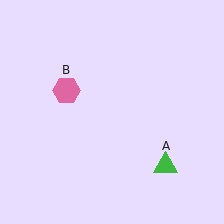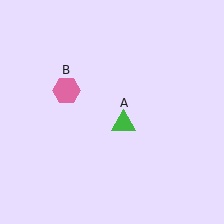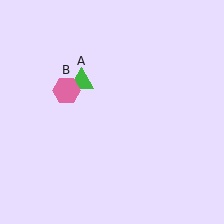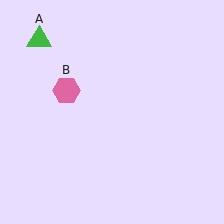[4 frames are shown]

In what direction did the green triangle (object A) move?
The green triangle (object A) moved up and to the left.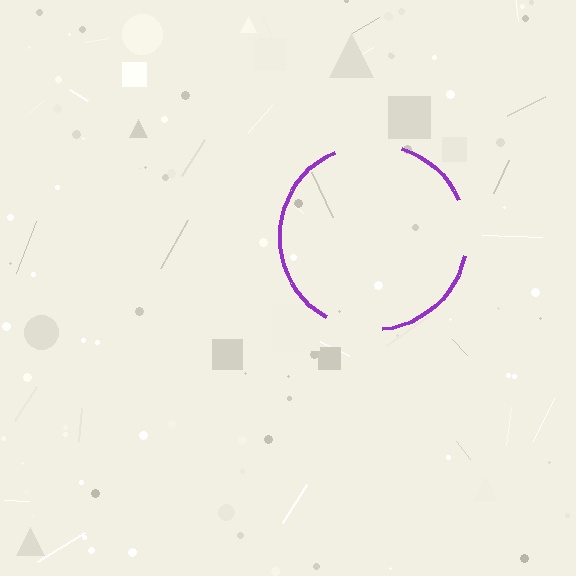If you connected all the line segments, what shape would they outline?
They would outline a circle.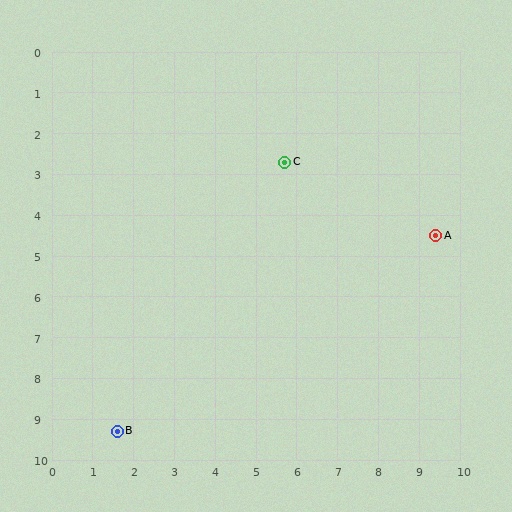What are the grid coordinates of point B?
Point B is at approximately (1.6, 9.3).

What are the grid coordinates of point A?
Point A is at approximately (9.4, 4.5).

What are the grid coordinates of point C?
Point C is at approximately (5.7, 2.7).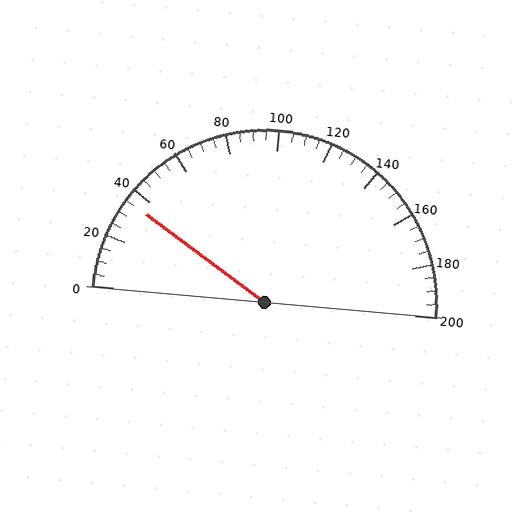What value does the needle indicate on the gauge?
The needle indicates approximately 35.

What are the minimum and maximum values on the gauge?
The gauge ranges from 0 to 200.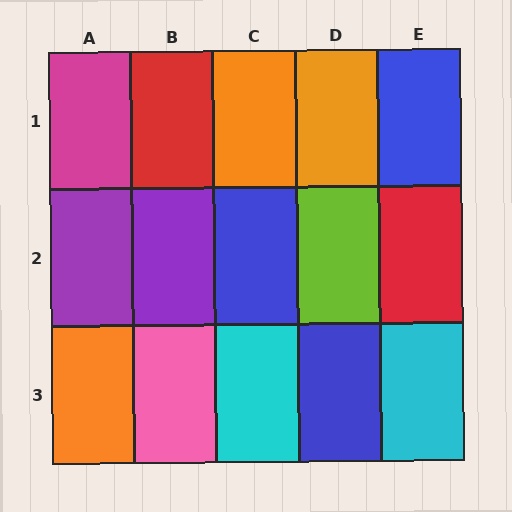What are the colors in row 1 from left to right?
Magenta, red, orange, orange, blue.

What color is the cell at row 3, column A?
Orange.